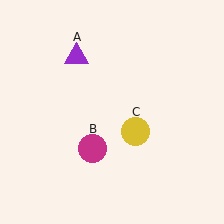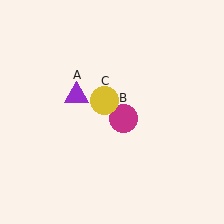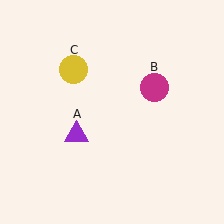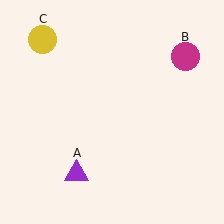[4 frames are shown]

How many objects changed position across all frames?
3 objects changed position: purple triangle (object A), magenta circle (object B), yellow circle (object C).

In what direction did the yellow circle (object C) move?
The yellow circle (object C) moved up and to the left.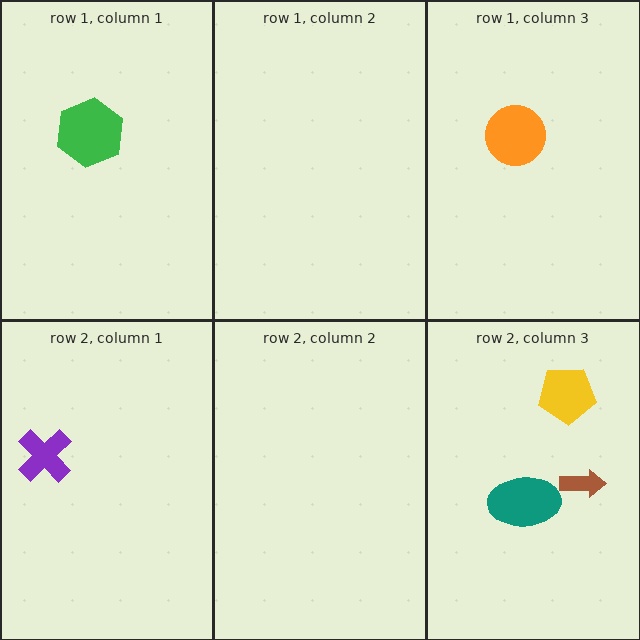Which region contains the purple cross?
The row 2, column 1 region.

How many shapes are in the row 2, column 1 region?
1.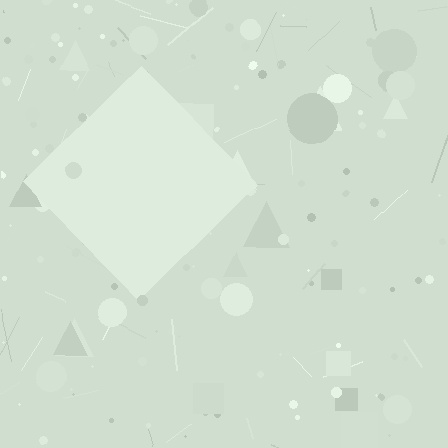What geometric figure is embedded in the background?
A diamond is embedded in the background.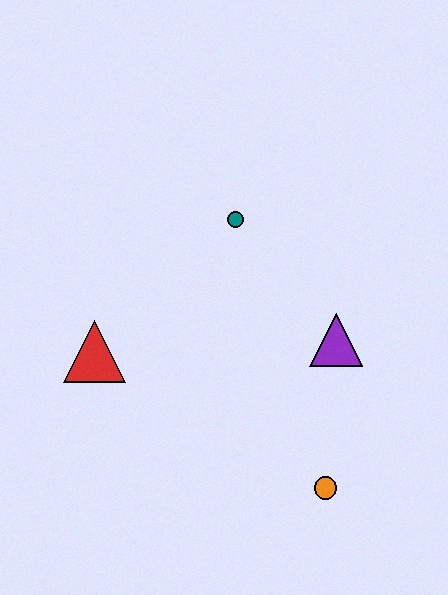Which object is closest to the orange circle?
The purple triangle is closest to the orange circle.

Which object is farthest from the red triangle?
The orange circle is farthest from the red triangle.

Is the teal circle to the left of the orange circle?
Yes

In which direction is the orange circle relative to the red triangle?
The orange circle is to the right of the red triangle.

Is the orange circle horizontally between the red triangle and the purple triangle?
Yes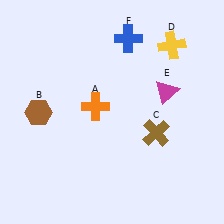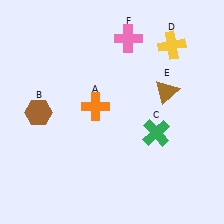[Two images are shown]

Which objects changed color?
C changed from brown to green. E changed from magenta to brown. F changed from blue to pink.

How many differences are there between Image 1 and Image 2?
There are 3 differences between the two images.